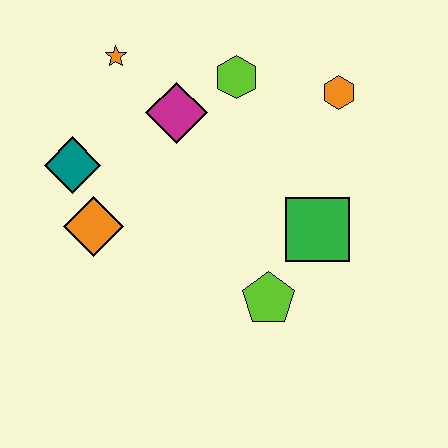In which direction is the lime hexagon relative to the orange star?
The lime hexagon is to the right of the orange star.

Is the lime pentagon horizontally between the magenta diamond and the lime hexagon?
No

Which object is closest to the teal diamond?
The orange diamond is closest to the teal diamond.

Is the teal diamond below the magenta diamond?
Yes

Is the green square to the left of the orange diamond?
No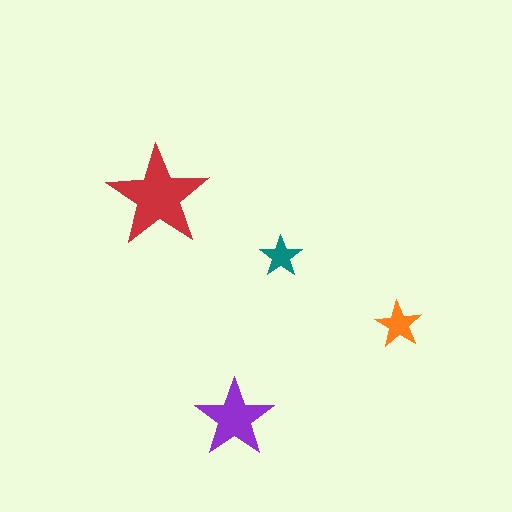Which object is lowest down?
The purple star is bottommost.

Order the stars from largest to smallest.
the red one, the purple one, the orange one, the teal one.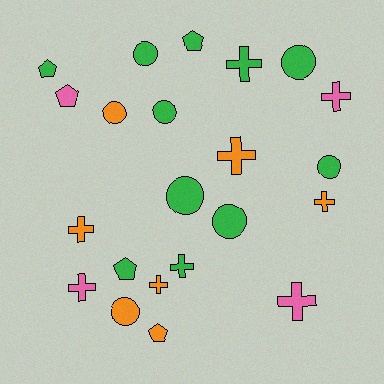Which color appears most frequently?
Green, with 11 objects.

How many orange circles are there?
There are 2 orange circles.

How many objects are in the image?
There are 22 objects.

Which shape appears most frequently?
Cross, with 9 objects.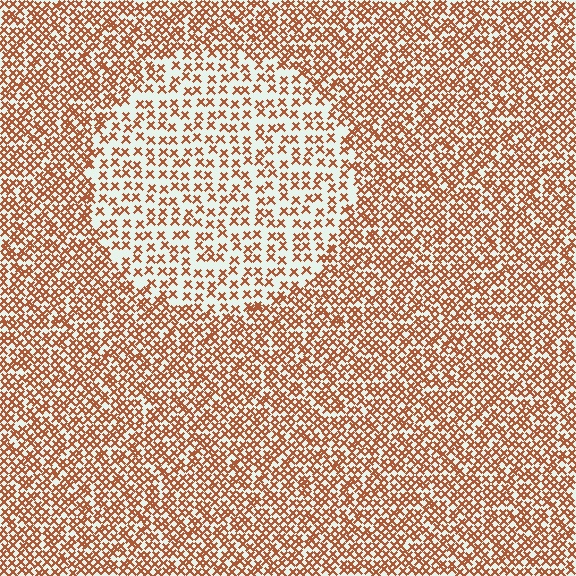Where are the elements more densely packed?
The elements are more densely packed outside the circle boundary.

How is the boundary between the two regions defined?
The boundary is defined by a change in element density (approximately 2.0x ratio). All elements are the same color, size, and shape.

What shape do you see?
I see a circle.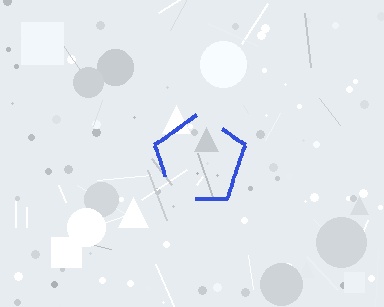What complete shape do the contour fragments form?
The contour fragments form a pentagon.